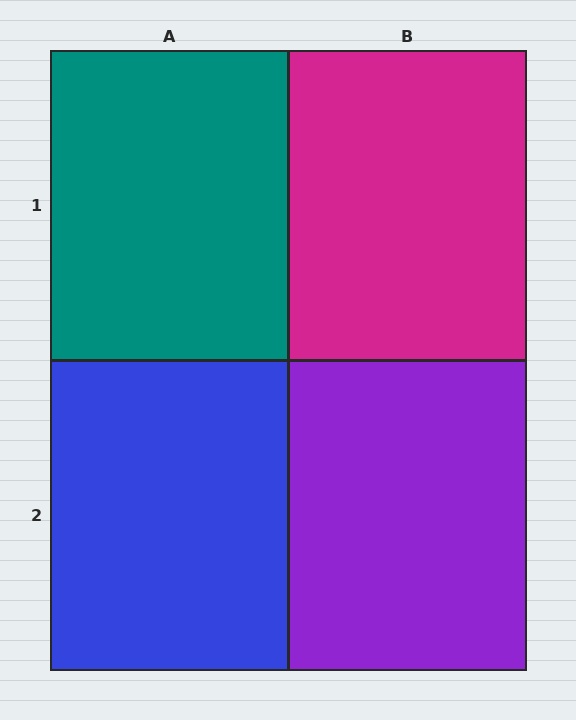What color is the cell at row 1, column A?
Teal.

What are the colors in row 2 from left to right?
Blue, purple.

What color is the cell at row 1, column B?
Magenta.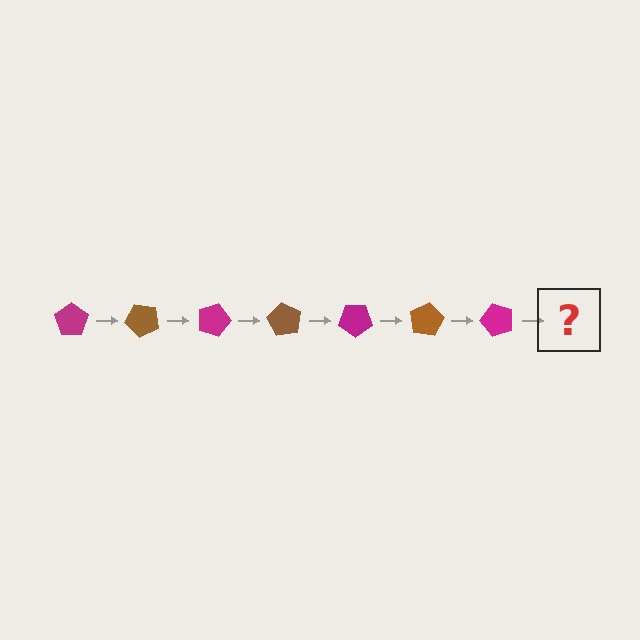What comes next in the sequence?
The next element should be a brown pentagon, rotated 315 degrees from the start.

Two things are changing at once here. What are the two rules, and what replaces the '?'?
The two rules are that it rotates 45 degrees each step and the color cycles through magenta and brown. The '?' should be a brown pentagon, rotated 315 degrees from the start.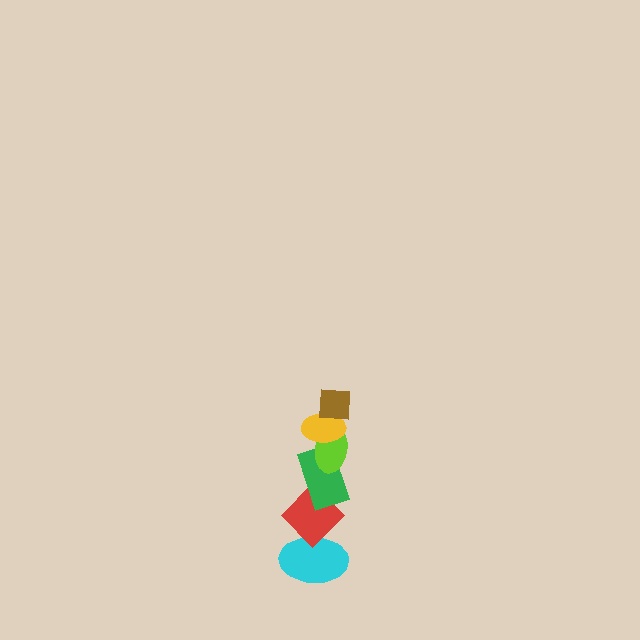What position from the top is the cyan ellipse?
The cyan ellipse is 6th from the top.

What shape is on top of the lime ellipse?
The yellow ellipse is on top of the lime ellipse.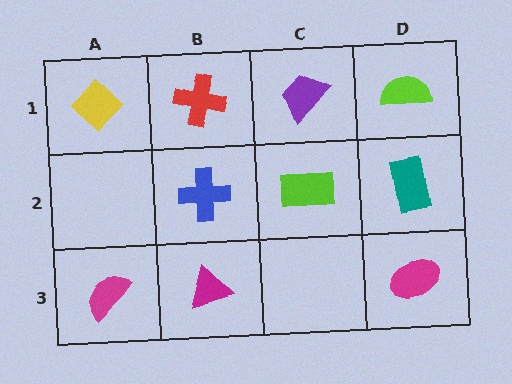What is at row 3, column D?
A magenta ellipse.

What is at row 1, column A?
A yellow diamond.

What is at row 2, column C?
A lime rectangle.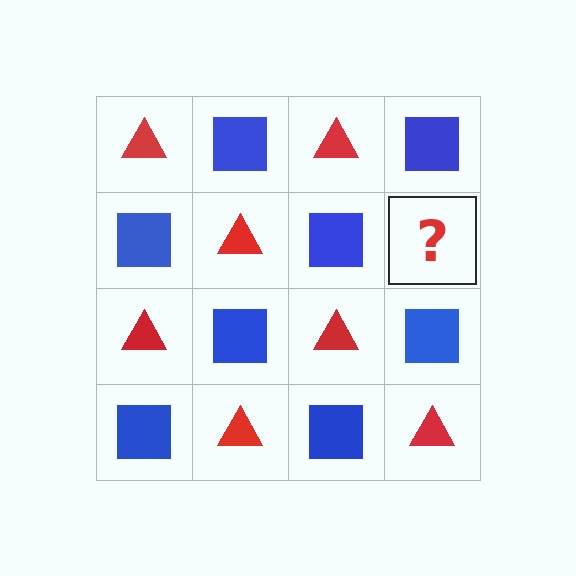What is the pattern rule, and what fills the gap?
The rule is that it alternates red triangle and blue square in a checkerboard pattern. The gap should be filled with a red triangle.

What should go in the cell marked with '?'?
The missing cell should contain a red triangle.